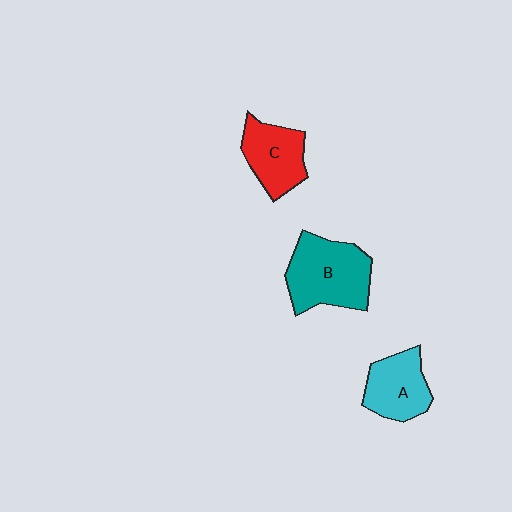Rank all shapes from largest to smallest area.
From largest to smallest: B (teal), C (red), A (cyan).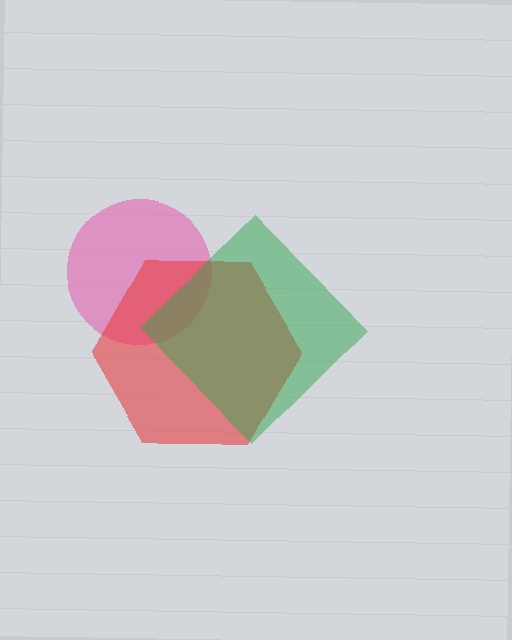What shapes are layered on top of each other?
The layered shapes are: a pink circle, a red hexagon, a green diamond.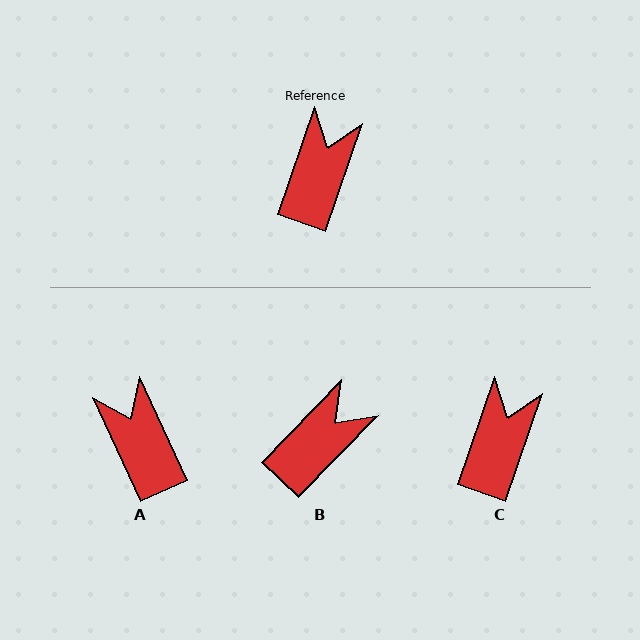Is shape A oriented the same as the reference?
No, it is off by about 44 degrees.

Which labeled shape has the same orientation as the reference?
C.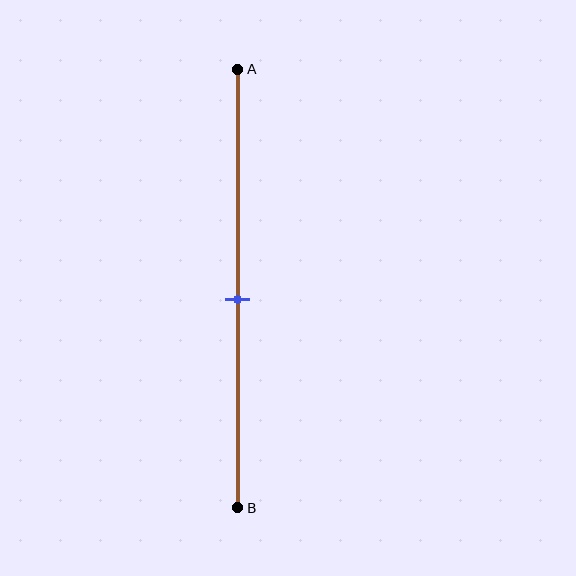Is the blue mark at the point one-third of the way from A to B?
No, the mark is at about 50% from A, not at the 33% one-third point.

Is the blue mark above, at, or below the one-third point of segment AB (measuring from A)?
The blue mark is below the one-third point of segment AB.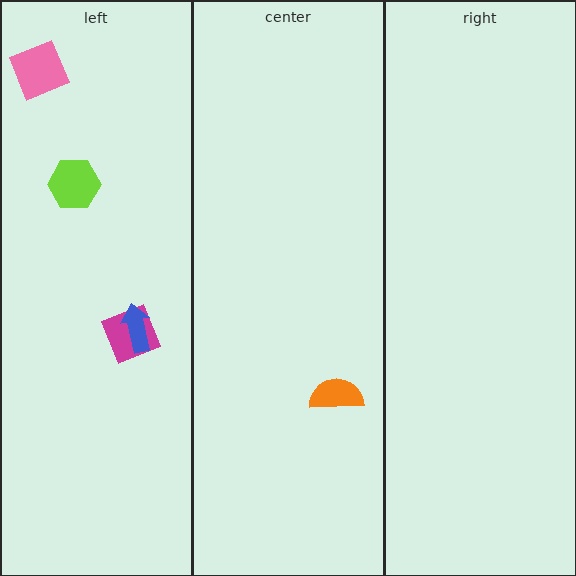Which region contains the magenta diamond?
The left region.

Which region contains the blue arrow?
The left region.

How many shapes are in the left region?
4.